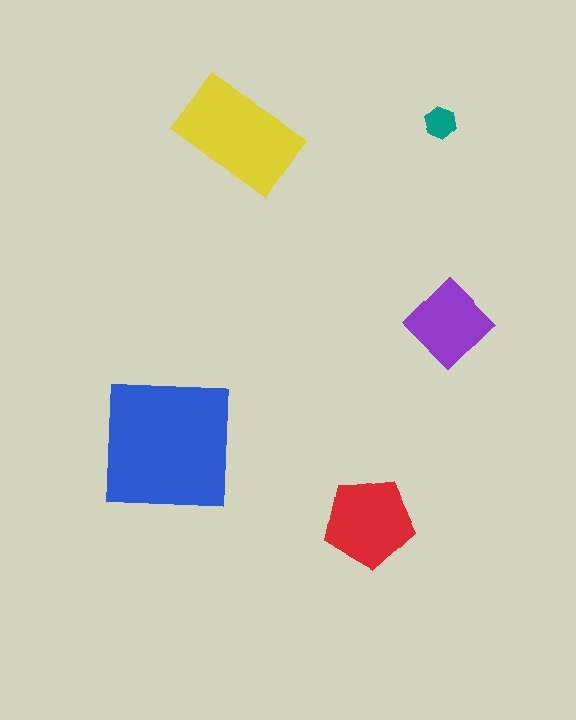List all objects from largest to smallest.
The blue square, the yellow rectangle, the red pentagon, the purple diamond, the teal hexagon.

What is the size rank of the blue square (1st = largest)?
1st.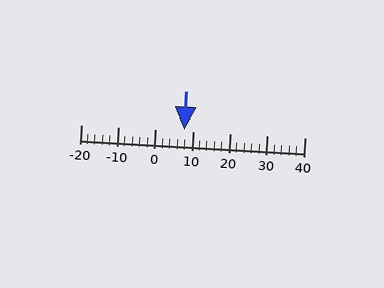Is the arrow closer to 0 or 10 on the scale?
The arrow is closer to 10.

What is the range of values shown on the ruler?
The ruler shows values from -20 to 40.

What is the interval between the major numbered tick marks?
The major tick marks are spaced 10 units apart.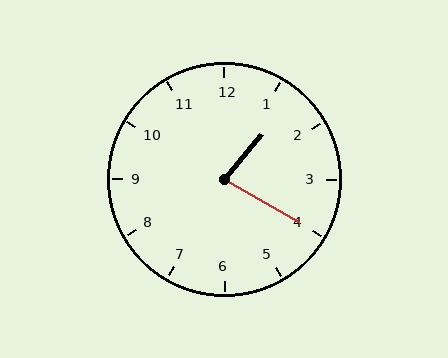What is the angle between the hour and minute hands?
Approximately 80 degrees.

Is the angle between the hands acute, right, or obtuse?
It is acute.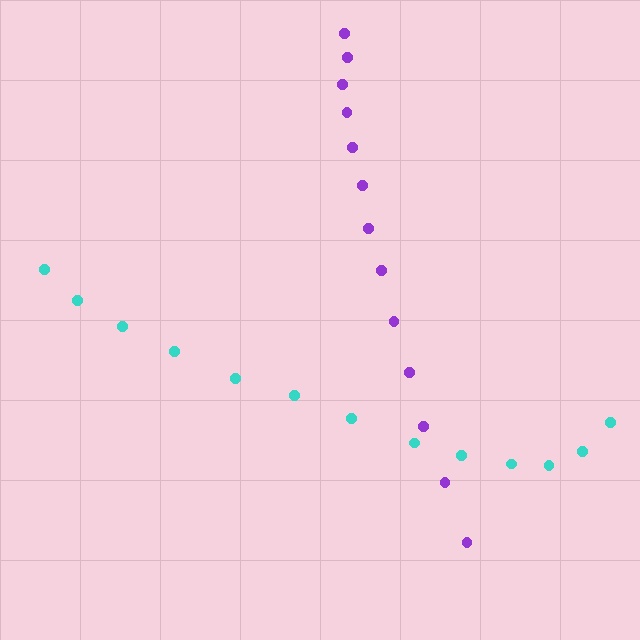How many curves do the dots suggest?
There are 2 distinct paths.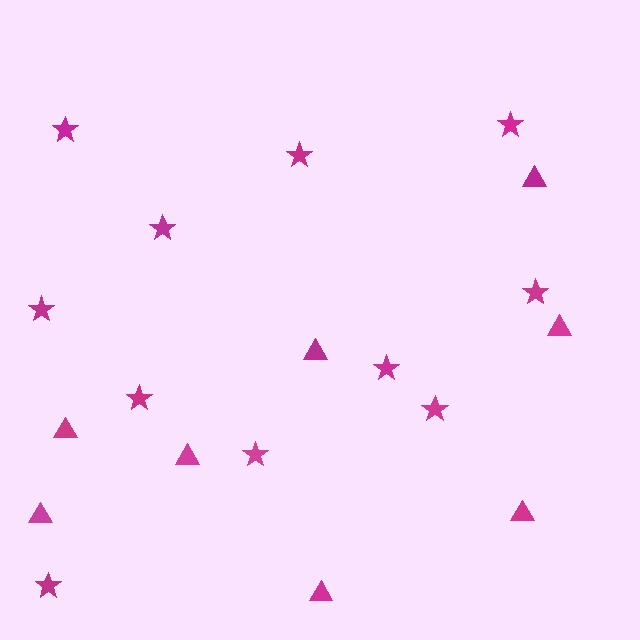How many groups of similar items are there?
There are 2 groups: one group of stars (11) and one group of triangles (8).